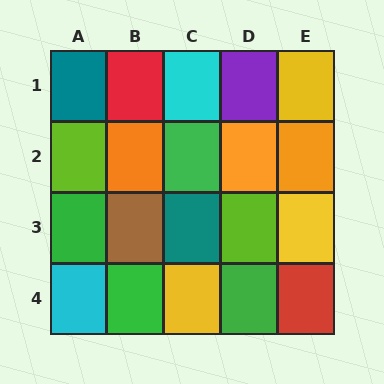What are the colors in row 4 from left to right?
Cyan, green, yellow, green, red.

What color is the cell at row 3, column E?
Yellow.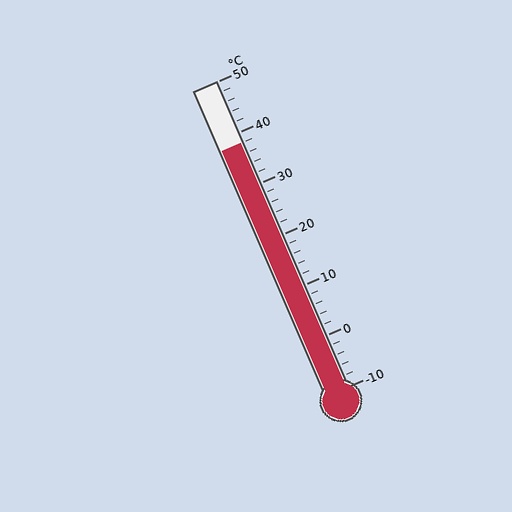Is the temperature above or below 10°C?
The temperature is above 10°C.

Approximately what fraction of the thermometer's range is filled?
The thermometer is filled to approximately 80% of its range.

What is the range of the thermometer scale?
The thermometer scale ranges from -10°C to 50°C.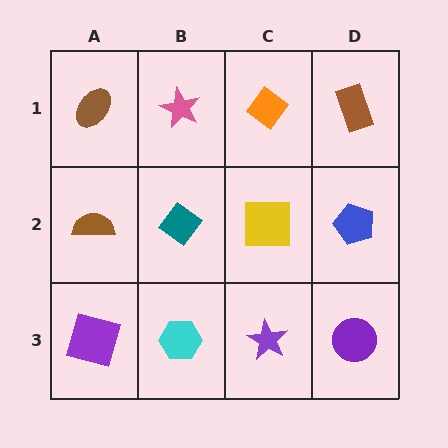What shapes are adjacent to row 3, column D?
A blue pentagon (row 2, column D), a purple star (row 3, column C).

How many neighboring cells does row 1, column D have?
2.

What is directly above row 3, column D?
A blue pentagon.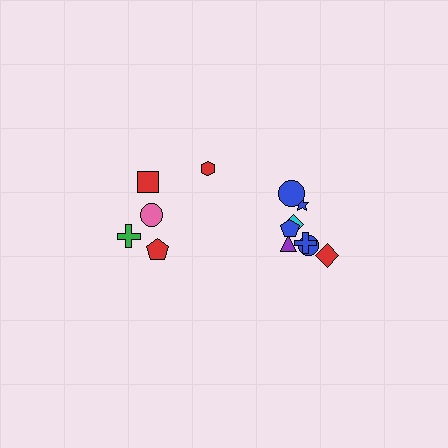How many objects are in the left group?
There are 5 objects.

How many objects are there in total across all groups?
There are 13 objects.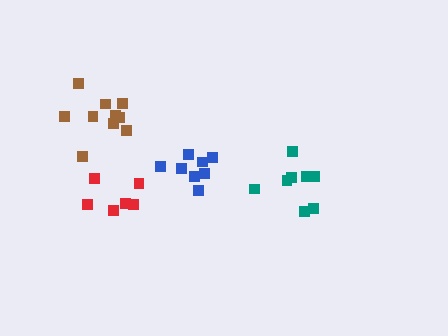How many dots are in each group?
Group 1: 8 dots, Group 2: 10 dots, Group 3: 6 dots, Group 4: 8 dots (32 total).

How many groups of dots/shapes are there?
There are 4 groups.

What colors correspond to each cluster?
The clusters are colored: teal, brown, red, blue.